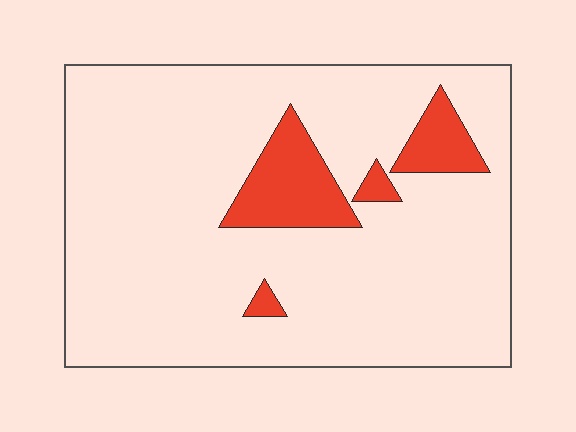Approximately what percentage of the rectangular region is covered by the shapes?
Approximately 10%.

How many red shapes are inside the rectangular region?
4.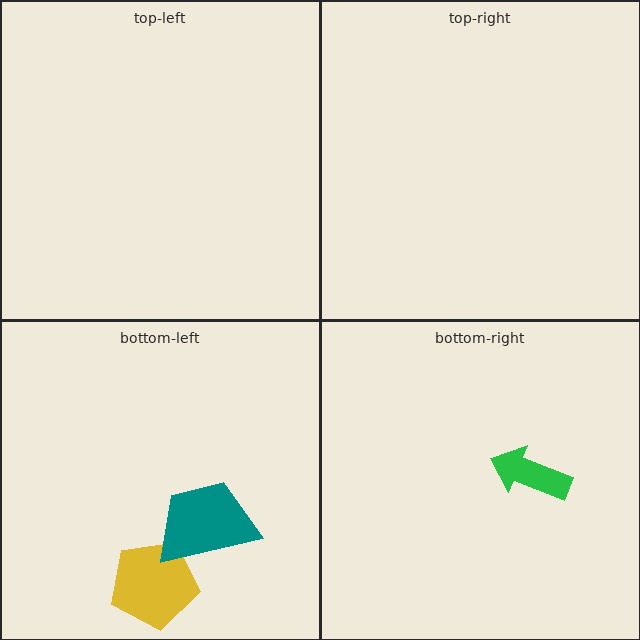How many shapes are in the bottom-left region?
2.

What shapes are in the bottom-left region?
The yellow pentagon, the teal trapezoid.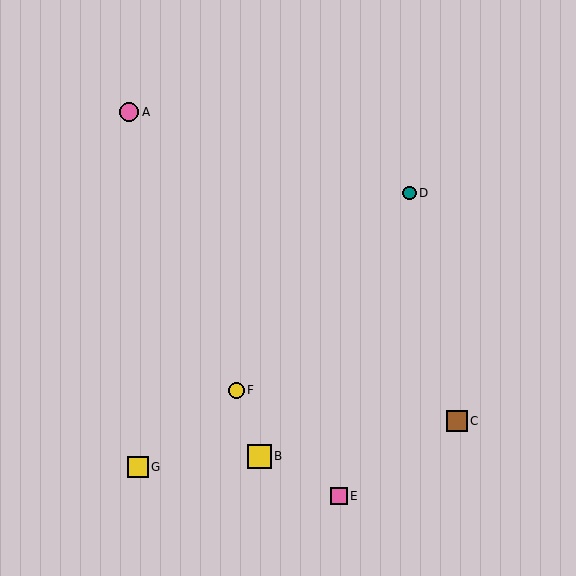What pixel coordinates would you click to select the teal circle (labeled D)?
Click at (409, 193) to select the teal circle D.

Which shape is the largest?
The yellow square (labeled B) is the largest.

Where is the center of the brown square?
The center of the brown square is at (457, 421).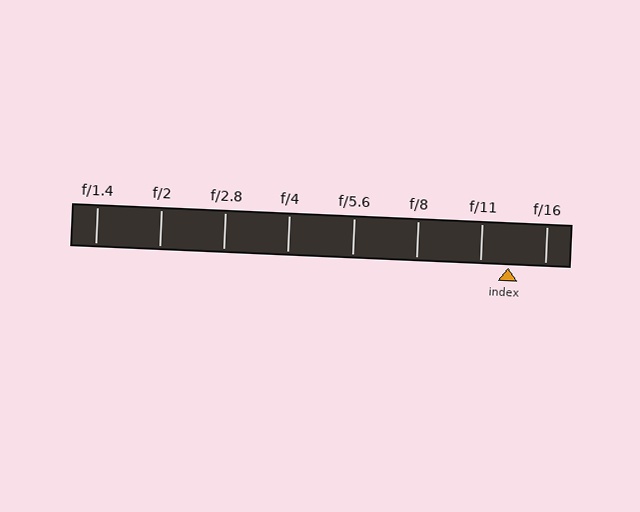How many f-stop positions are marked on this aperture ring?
There are 8 f-stop positions marked.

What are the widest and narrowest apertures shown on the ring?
The widest aperture shown is f/1.4 and the narrowest is f/16.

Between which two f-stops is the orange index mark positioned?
The index mark is between f/11 and f/16.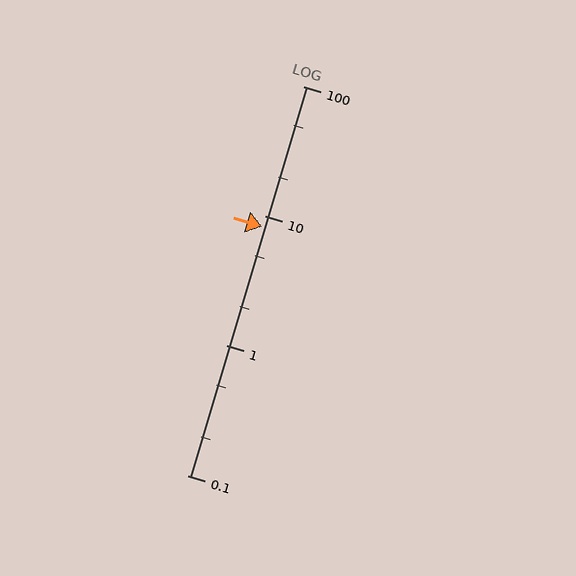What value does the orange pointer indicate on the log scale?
The pointer indicates approximately 8.3.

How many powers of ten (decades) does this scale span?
The scale spans 3 decades, from 0.1 to 100.